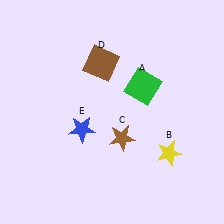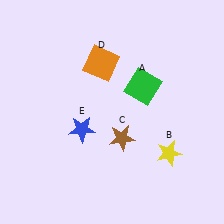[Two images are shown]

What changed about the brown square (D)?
In Image 1, D is brown. In Image 2, it changed to orange.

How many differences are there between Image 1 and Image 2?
There is 1 difference between the two images.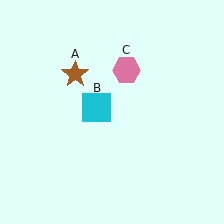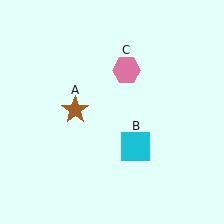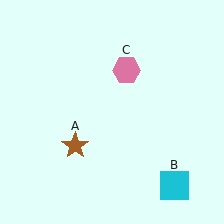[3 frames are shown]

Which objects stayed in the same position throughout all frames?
Pink hexagon (object C) remained stationary.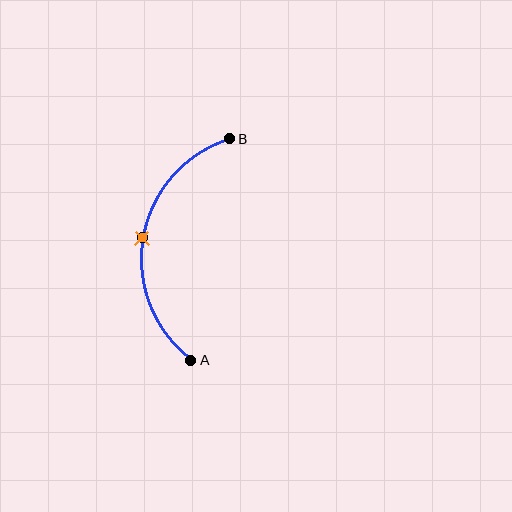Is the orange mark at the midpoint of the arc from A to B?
Yes. The orange mark lies on the arc at equal arc-length from both A and B — it is the arc midpoint.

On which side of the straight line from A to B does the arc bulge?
The arc bulges to the left of the straight line connecting A and B.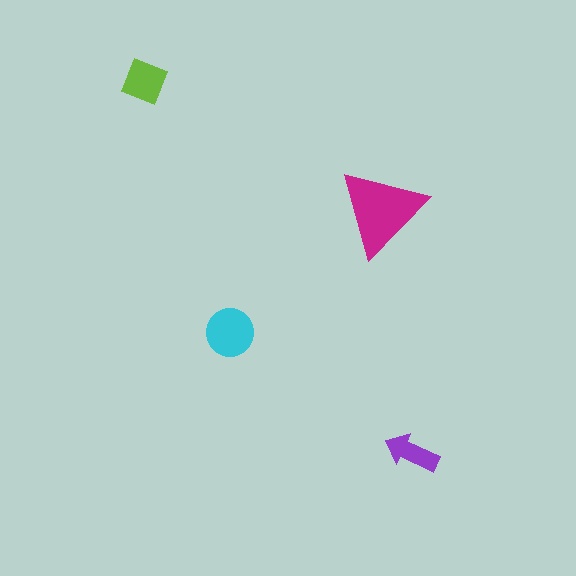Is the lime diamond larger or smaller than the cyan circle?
Smaller.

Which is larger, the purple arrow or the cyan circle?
The cyan circle.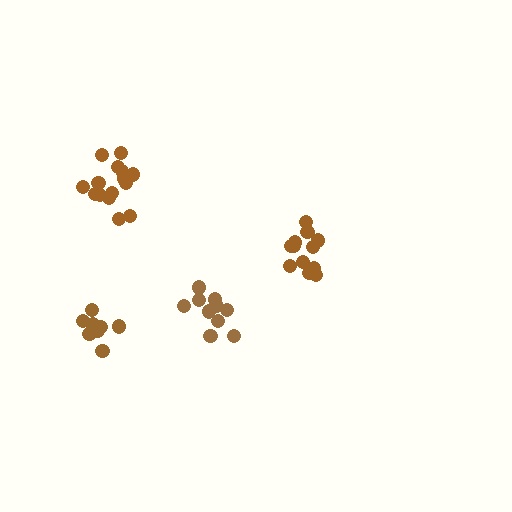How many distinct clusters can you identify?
There are 4 distinct clusters.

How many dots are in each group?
Group 1: 12 dots, Group 2: 9 dots, Group 3: 15 dots, Group 4: 10 dots (46 total).